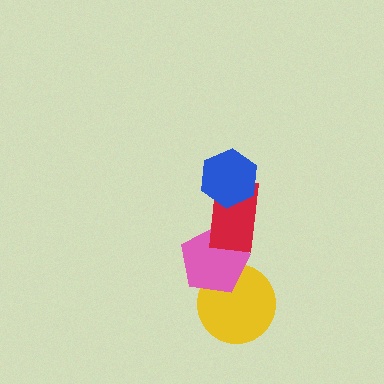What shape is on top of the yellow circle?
The pink pentagon is on top of the yellow circle.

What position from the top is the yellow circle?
The yellow circle is 4th from the top.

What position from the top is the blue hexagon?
The blue hexagon is 1st from the top.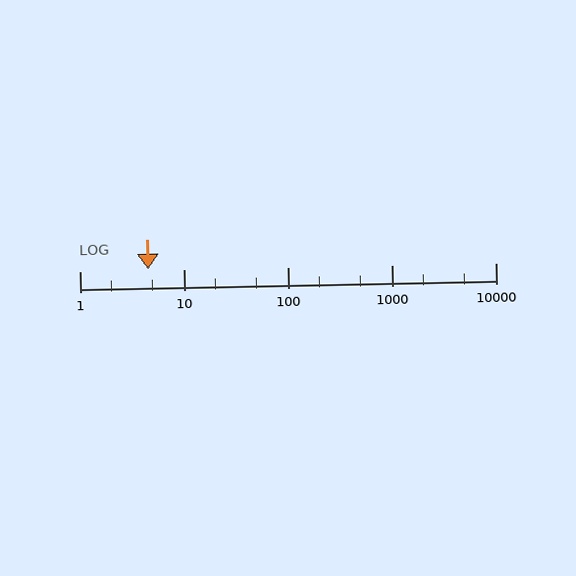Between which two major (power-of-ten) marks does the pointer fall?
The pointer is between 1 and 10.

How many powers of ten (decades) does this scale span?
The scale spans 4 decades, from 1 to 10000.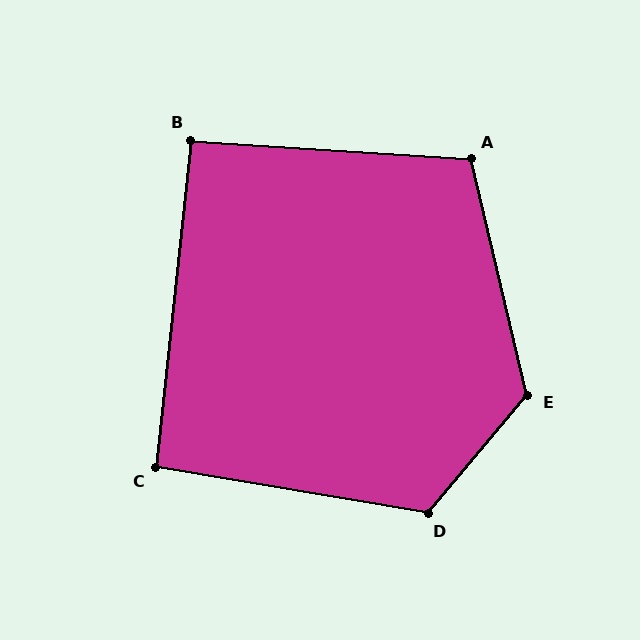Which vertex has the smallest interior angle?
B, at approximately 92 degrees.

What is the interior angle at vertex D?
Approximately 121 degrees (obtuse).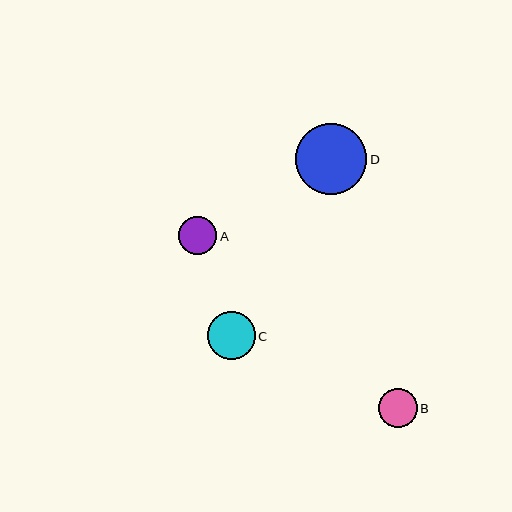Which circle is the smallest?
Circle A is the smallest with a size of approximately 38 pixels.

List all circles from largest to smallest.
From largest to smallest: D, C, B, A.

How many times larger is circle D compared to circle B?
Circle D is approximately 1.8 times the size of circle B.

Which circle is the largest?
Circle D is the largest with a size of approximately 71 pixels.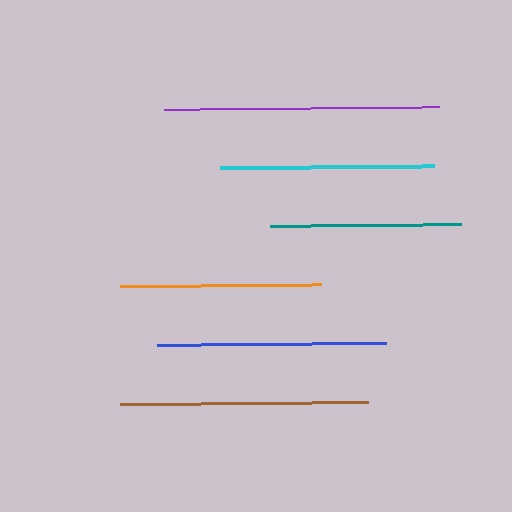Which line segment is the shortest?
The teal line is the shortest at approximately 191 pixels.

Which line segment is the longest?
The purple line is the longest at approximately 275 pixels.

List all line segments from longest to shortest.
From longest to shortest: purple, brown, blue, cyan, orange, teal.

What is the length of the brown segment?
The brown segment is approximately 249 pixels long.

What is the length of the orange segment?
The orange segment is approximately 201 pixels long.